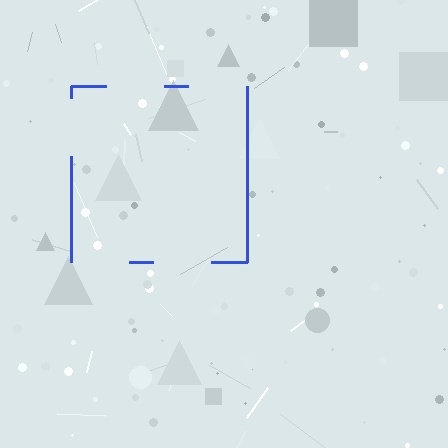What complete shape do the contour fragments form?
The contour fragments form a square.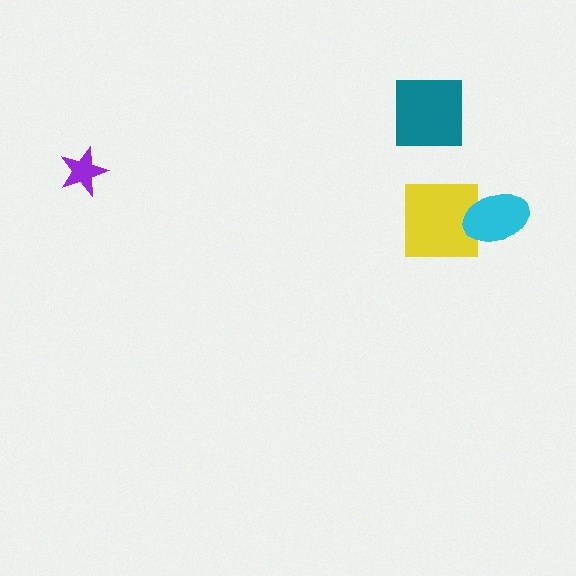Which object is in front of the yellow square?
The cyan ellipse is in front of the yellow square.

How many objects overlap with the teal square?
0 objects overlap with the teal square.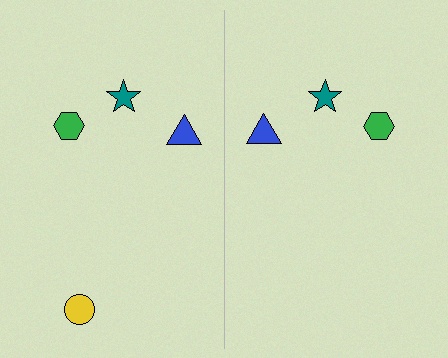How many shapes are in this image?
There are 7 shapes in this image.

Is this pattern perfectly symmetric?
No, the pattern is not perfectly symmetric. A yellow circle is missing from the right side.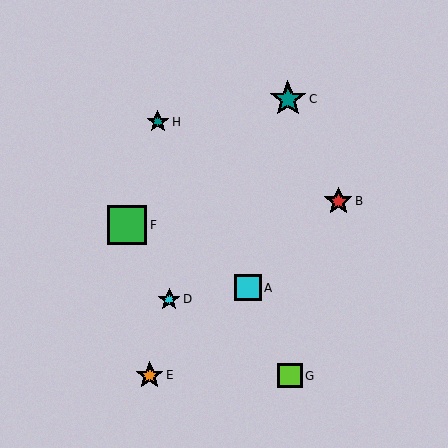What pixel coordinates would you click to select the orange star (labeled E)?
Click at (150, 375) to select the orange star E.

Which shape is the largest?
The green square (labeled F) is the largest.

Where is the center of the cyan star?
The center of the cyan star is at (169, 299).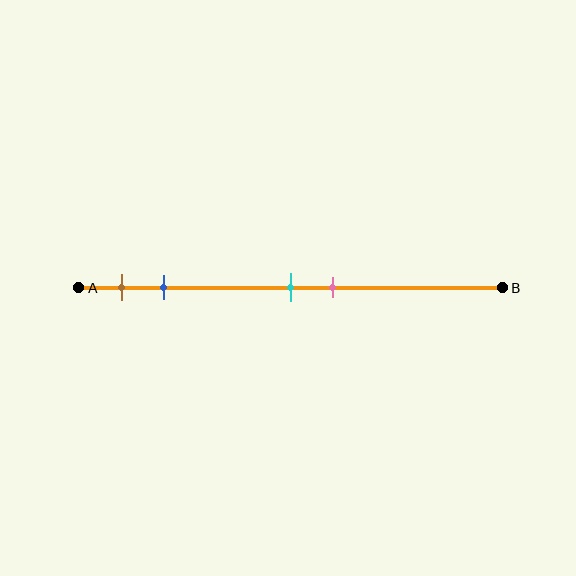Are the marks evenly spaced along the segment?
No, the marks are not evenly spaced.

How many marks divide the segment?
There are 4 marks dividing the segment.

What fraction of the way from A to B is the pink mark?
The pink mark is approximately 60% (0.6) of the way from A to B.